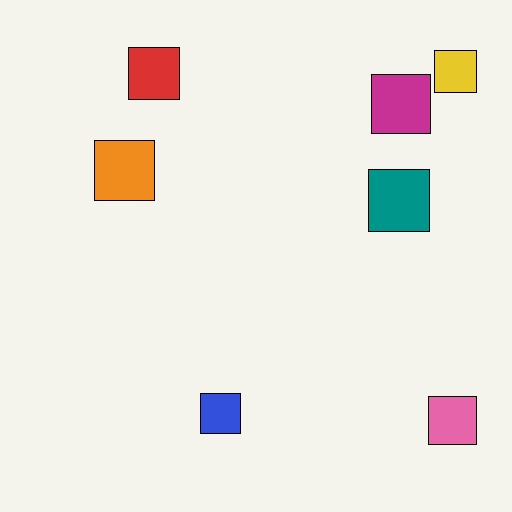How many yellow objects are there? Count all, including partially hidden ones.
There is 1 yellow object.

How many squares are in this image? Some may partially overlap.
There are 7 squares.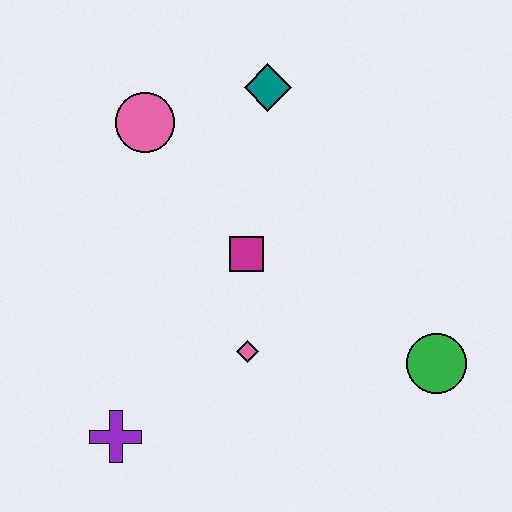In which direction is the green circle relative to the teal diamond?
The green circle is below the teal diamond.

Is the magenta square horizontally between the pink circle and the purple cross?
No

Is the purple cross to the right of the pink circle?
No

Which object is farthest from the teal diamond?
The purple cross is farthest from the teal diamond.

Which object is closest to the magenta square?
The pink diamond is closest to the magenta square.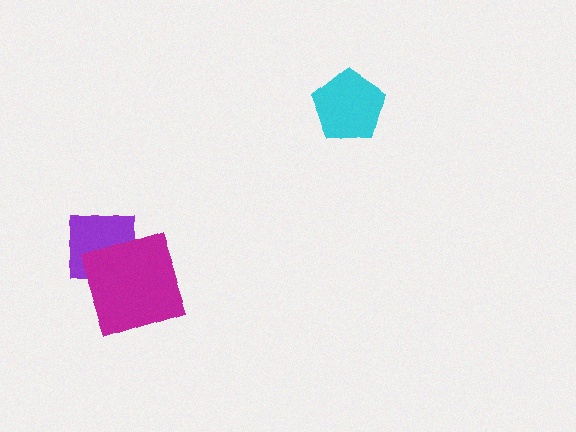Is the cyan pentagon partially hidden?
No, no other shape covers it.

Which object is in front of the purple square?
The magenta square is in front of the purple square.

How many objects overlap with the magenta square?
1 object overlaps with the magenta square.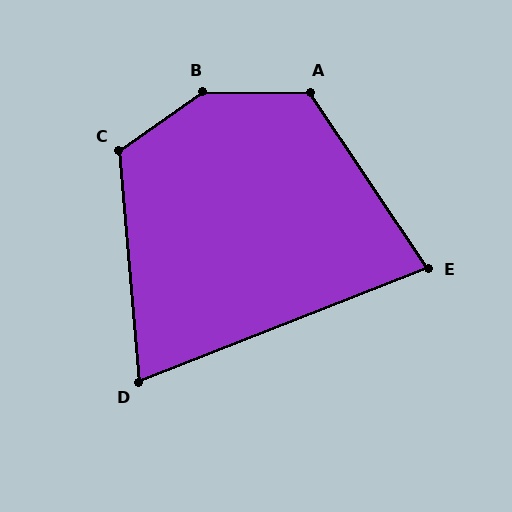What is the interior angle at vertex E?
Approximately 78 degrees (acute).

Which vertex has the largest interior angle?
B, at approximately 144 degrees.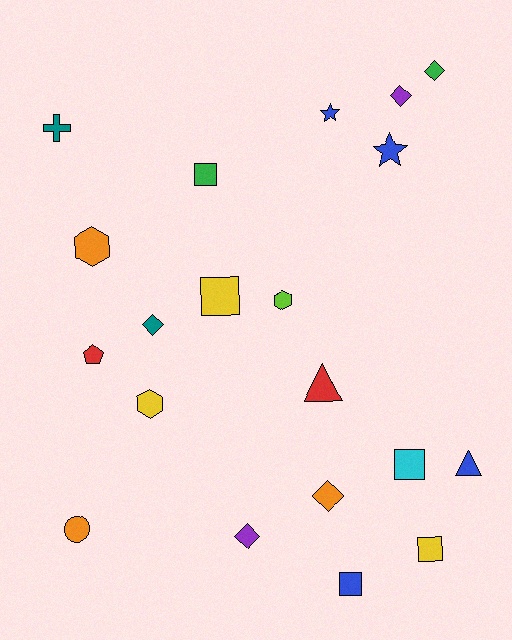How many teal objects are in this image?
There are 2 teal objects.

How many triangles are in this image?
There are 2 triangles.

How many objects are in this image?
There are 20 objects.